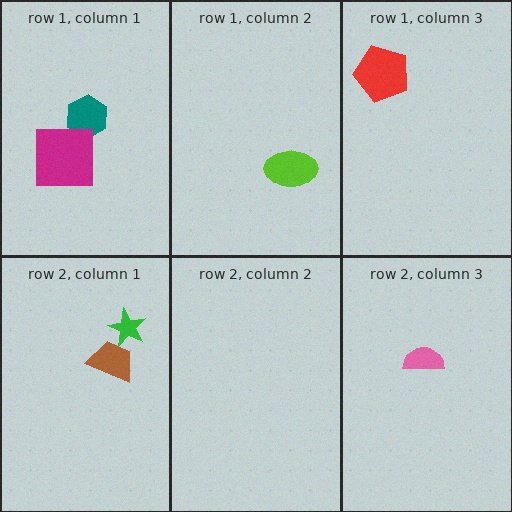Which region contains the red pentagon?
The row 1, column 3 region.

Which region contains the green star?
The row 2, column 1 region.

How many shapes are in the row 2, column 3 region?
1.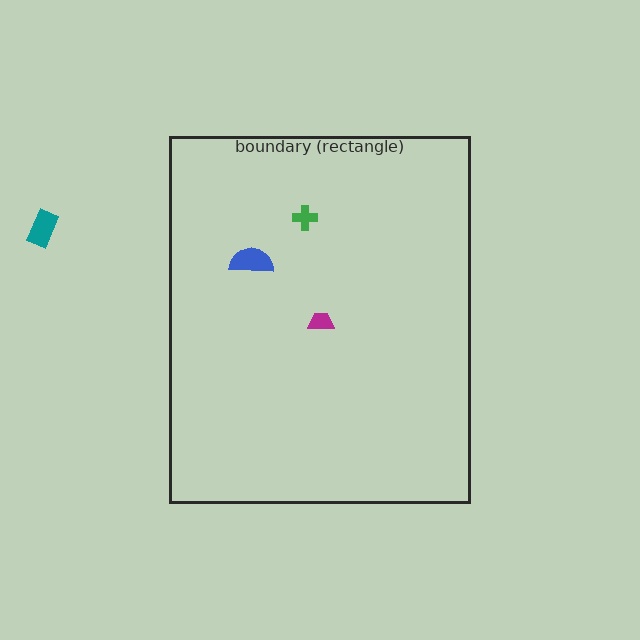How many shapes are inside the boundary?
3 inside, 1 outside.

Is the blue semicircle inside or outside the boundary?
Inside.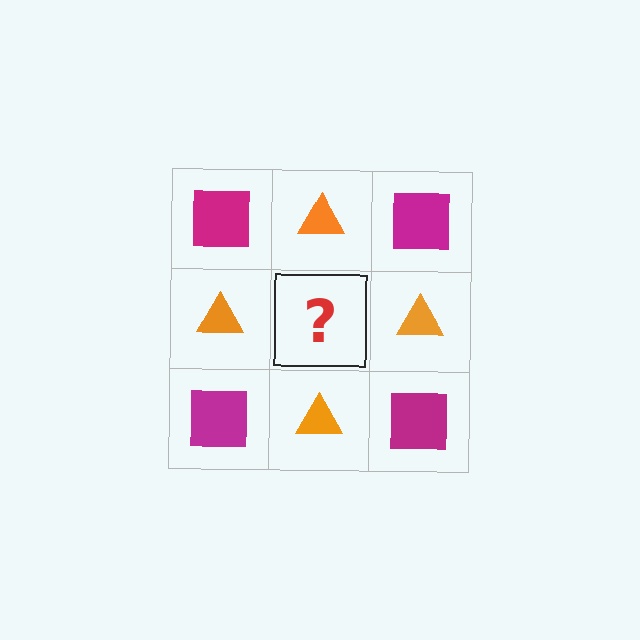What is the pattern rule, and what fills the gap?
The rule is that it alternates magenta square and orange triangle in a checkerboard pattern. The gap should be filled with a magenta square.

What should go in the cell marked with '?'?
The missing cell should contain a magenta square.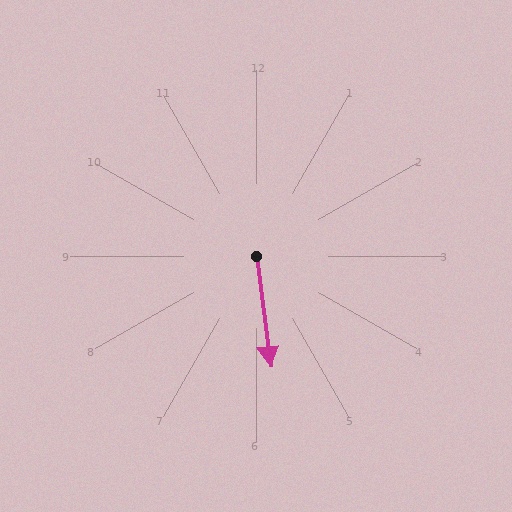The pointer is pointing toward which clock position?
Roughly 6 o'clock.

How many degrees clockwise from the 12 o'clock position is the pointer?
Approximately 173 degrees.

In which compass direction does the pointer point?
South.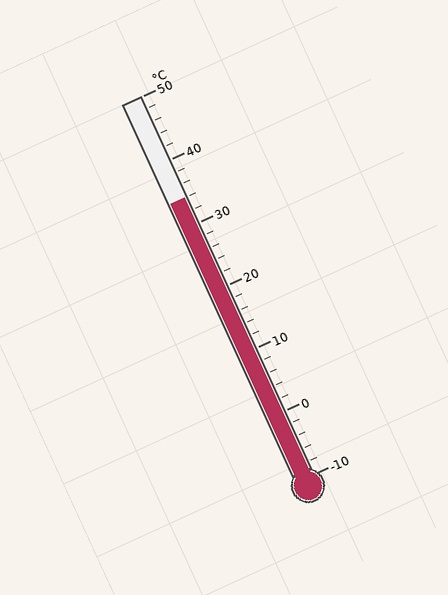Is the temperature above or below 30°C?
The temperature is above 30°C.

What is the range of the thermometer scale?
The thermometer scale ranges from -10°C to 50°C.